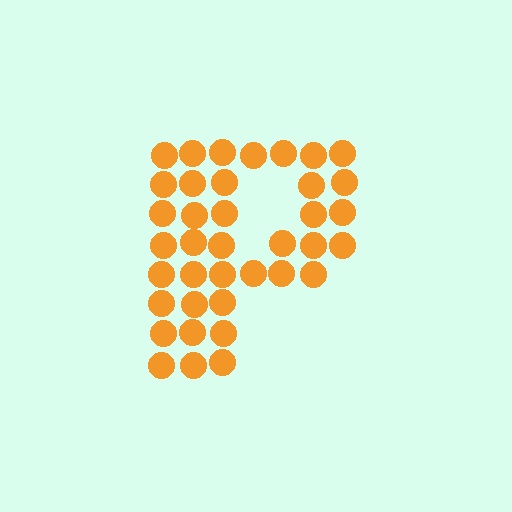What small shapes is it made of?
It is made of small circles.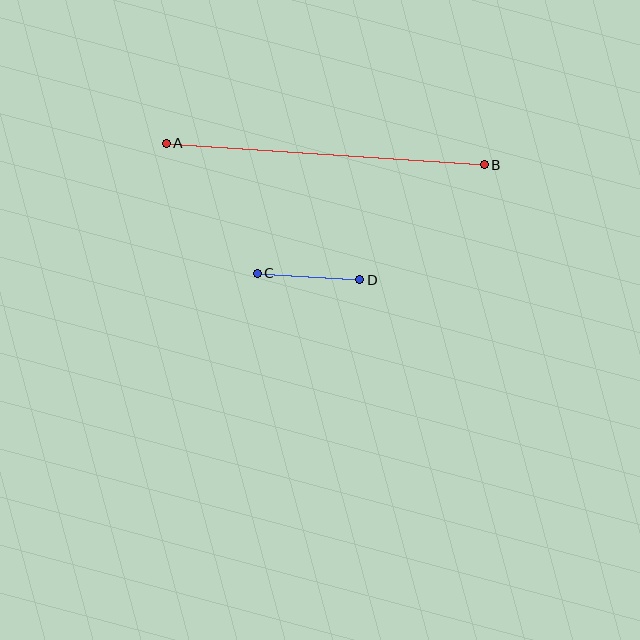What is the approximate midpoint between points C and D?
The midpoint is at approximately (309, 276) pixels.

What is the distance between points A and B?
The distance is approximately 319 pixels.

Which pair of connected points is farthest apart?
Points A and B are farthest apart.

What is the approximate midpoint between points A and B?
The midpoint is at approximately (325, 154) pixels.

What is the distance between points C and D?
The distance is approximately 103 pixels.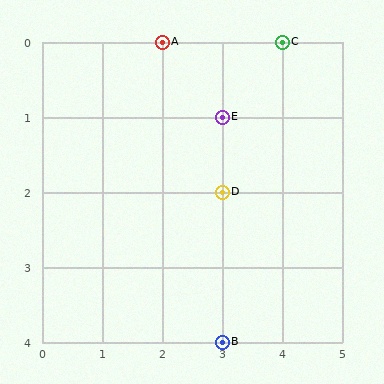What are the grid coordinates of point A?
Point A is at grid coordinates (2, 0).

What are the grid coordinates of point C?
Point C is at grid coordinates (4, 0).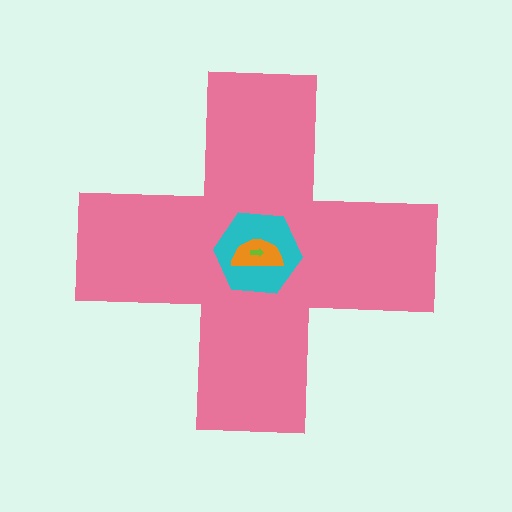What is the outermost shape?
The pink cross.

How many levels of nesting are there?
4.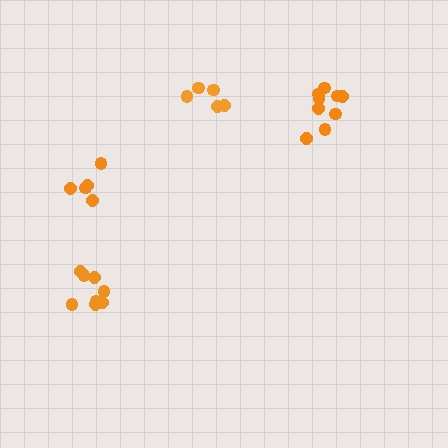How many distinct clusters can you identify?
There are 4 distinct clusters.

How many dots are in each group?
Group 1: 8 dots, Group 2: 5 dots, Group 3: 9 dots, Group 4: 5 dots (27 total).